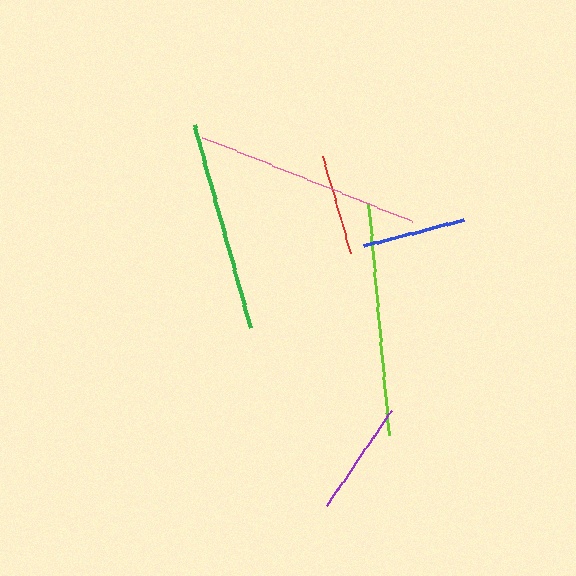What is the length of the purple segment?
The purple segment is approximately 115 pixels long.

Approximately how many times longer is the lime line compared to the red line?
The lime line is approximately 2.3 times the length of the red line.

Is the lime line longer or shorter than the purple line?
The lime line is longer than the purple line.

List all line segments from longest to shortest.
From longest to shortest: lime, pink, green, purple, blue, red.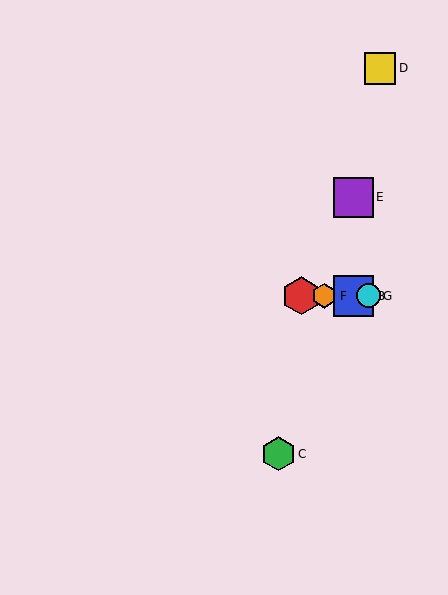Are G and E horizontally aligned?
No, G is at y≈296 and E is at y≈197.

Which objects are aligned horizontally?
Objects A, B, F, G are aligned horizontally.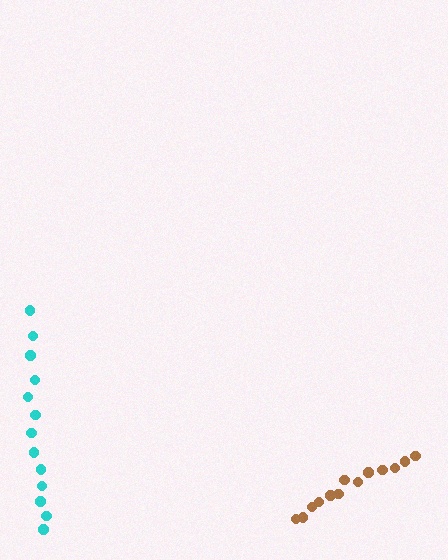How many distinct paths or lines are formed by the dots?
There are 2 distinct paths.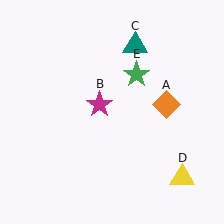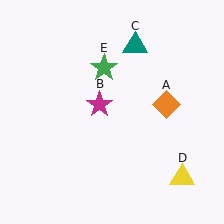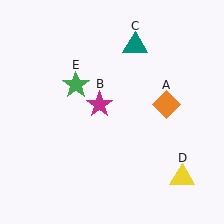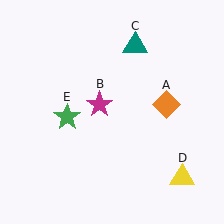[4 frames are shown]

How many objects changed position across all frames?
1 object changed position: green star (object E).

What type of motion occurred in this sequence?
The green star (object E) rotated counterclockwise around the center of the scene.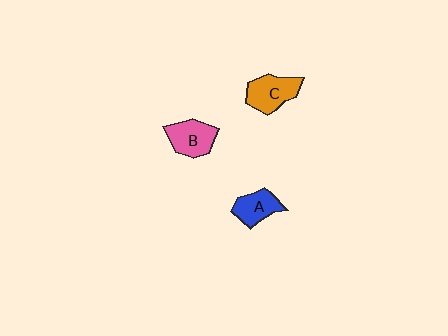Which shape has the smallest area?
Shape A (blue).